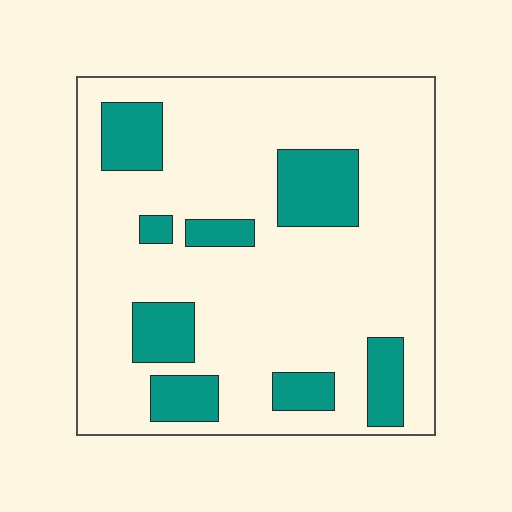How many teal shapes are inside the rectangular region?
8.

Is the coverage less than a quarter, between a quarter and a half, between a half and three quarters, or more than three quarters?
Less than a quarter.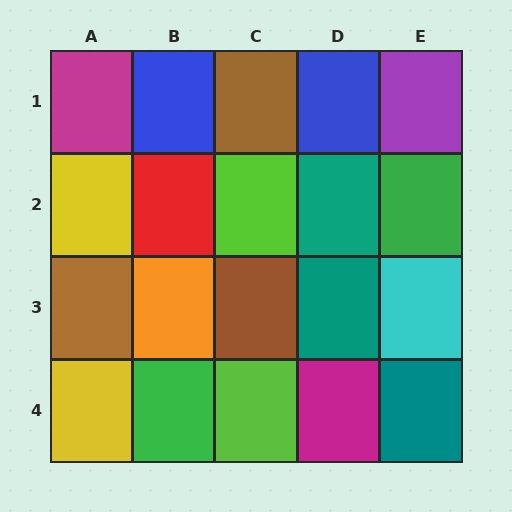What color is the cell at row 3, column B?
Orange.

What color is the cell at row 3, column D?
Teal.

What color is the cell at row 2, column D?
Teal.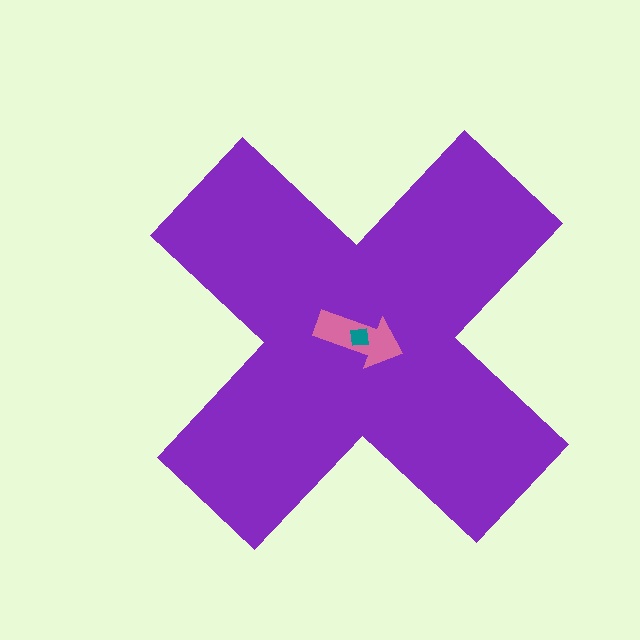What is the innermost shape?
The teal square.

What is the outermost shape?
The purple cross.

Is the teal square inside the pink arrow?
Yes.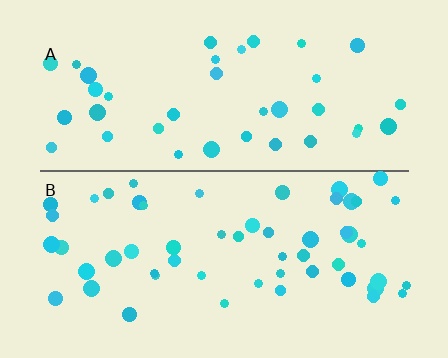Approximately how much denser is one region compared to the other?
Approximately 1.4× — region B over region A.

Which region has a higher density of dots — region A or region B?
B (the bottom).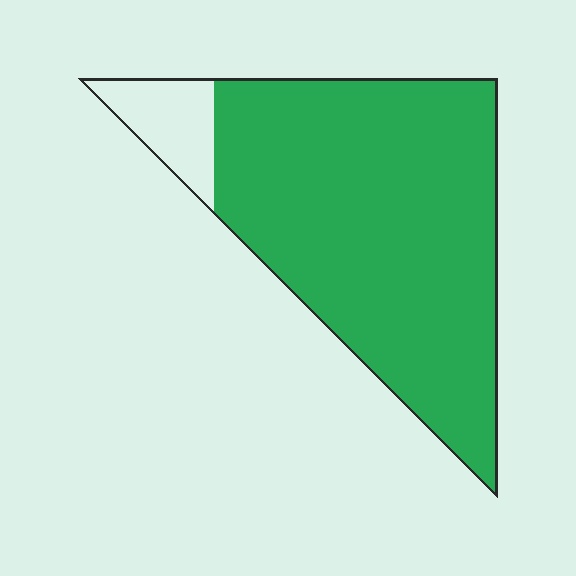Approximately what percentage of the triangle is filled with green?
Approximately 90%.